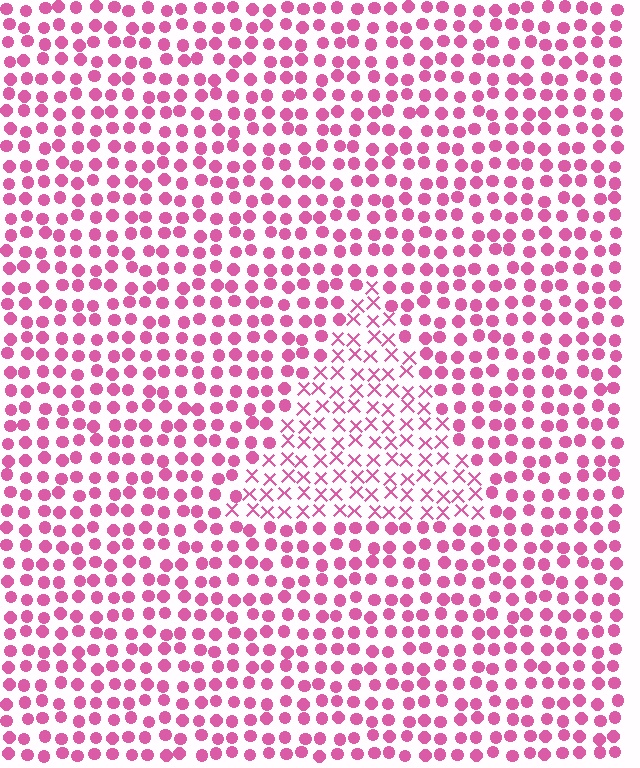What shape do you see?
I see a triangle.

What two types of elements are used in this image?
The image uses X marks inside the triangle region and circles outside it.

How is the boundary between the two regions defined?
The boundary is defined by a change in element shape: X marks inside vs. circles outside. All elements share the same color and spacing.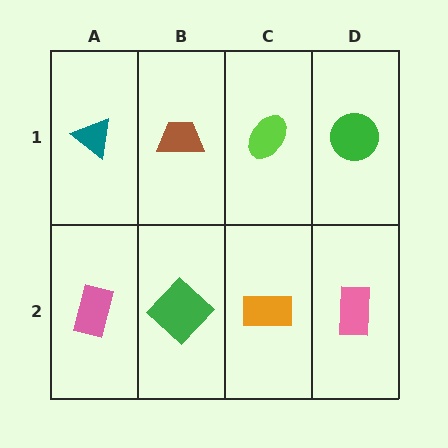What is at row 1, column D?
A green circle.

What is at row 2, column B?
A green diamond.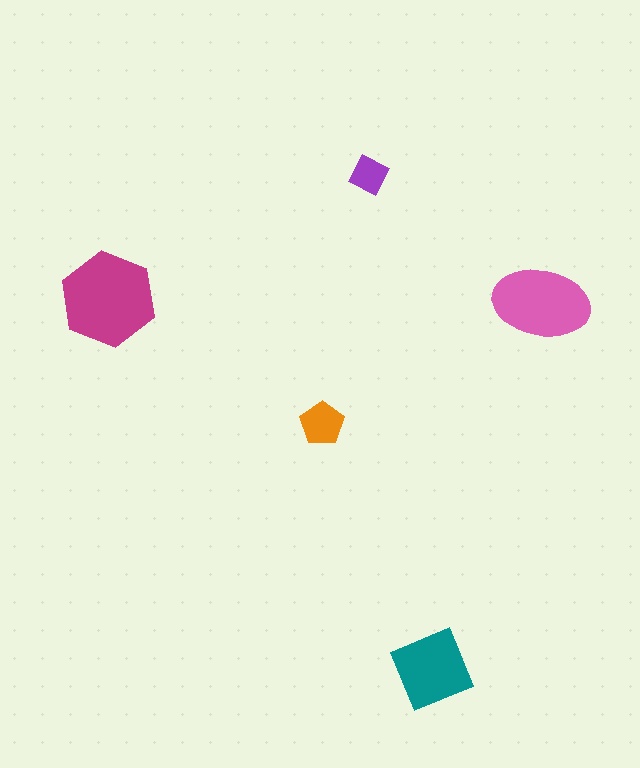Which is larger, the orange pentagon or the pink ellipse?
The pink ellipse.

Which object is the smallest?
The purple diamond.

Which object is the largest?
The magenta hexagon.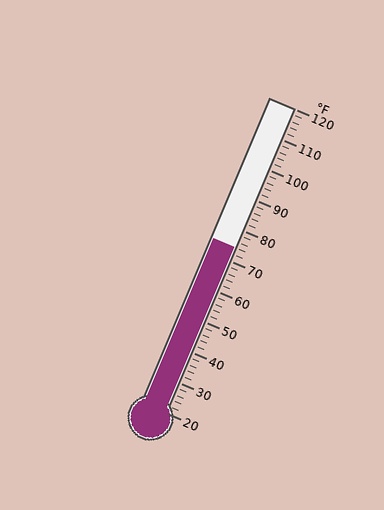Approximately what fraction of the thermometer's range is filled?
The thermometer is filled to approximately 55% of its range.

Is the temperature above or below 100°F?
The temperature is below 100°F.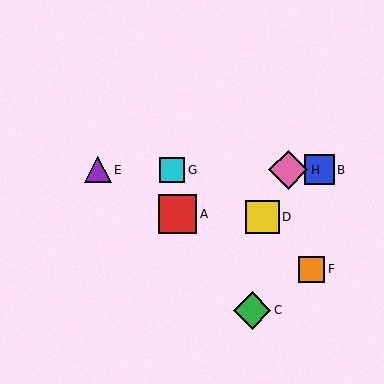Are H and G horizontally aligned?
Yes, both are at y≈170.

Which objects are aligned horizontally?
Objects B, E, G, H are aligned horizontally.